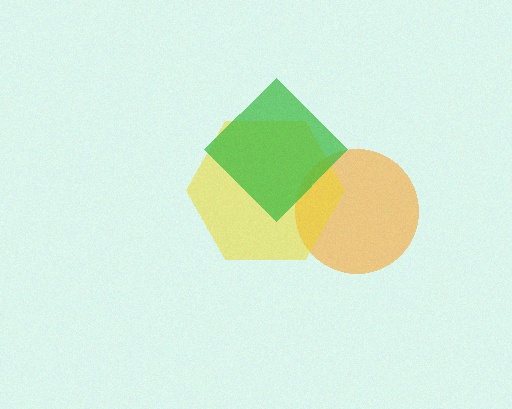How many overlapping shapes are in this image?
There are 3 overlapping shapes in the image.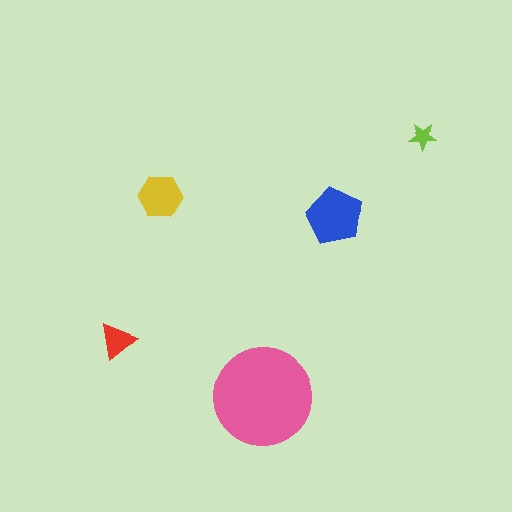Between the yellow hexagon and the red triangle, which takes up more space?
The yellow hexagon.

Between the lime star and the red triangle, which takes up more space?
The red triangle.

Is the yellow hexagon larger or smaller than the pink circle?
Smaller.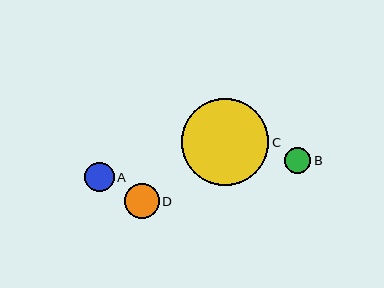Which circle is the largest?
Circle C is the largest with a size of approximately 87 pixels.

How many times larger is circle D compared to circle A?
Circle D is approximately 1.2 times the size of circle A.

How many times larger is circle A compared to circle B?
Circle A is approximately 1.1 times the size of circle B.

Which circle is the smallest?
Circle B is the smallest with a size of approximately 26 pixels.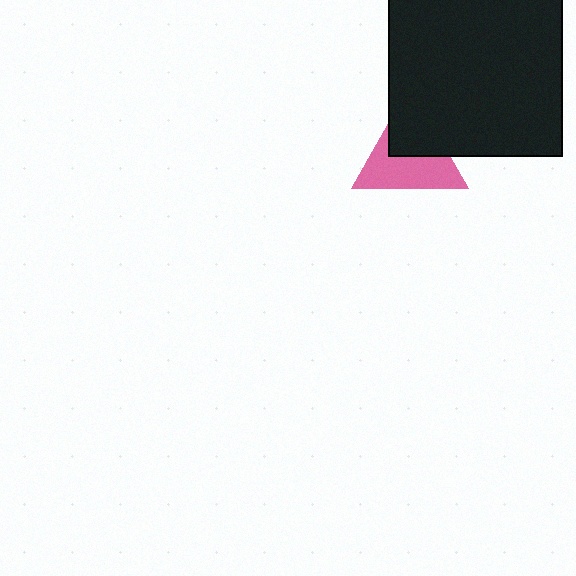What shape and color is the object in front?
The object in front is a black square.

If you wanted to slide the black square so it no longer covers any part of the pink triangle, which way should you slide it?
Slide it toward the upper-right — that is the most direct way to separate the two shapes.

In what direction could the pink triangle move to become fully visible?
The pink triangle could move toward the lower-left. That would shift it out from behind the black square entirely.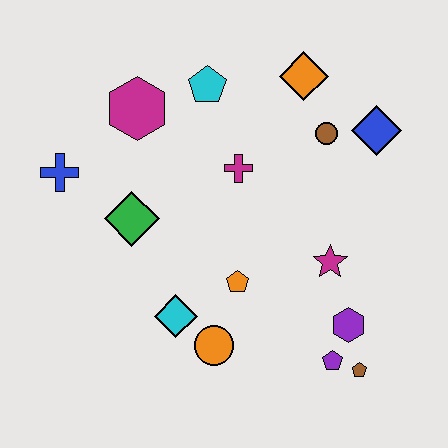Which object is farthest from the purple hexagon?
The blue cross is farthest from the purple hexagon.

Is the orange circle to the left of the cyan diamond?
No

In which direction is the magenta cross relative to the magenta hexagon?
The magenta cross is to the right of the magenta hexagon.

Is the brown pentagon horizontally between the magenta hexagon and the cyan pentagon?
No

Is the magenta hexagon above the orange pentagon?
Yes